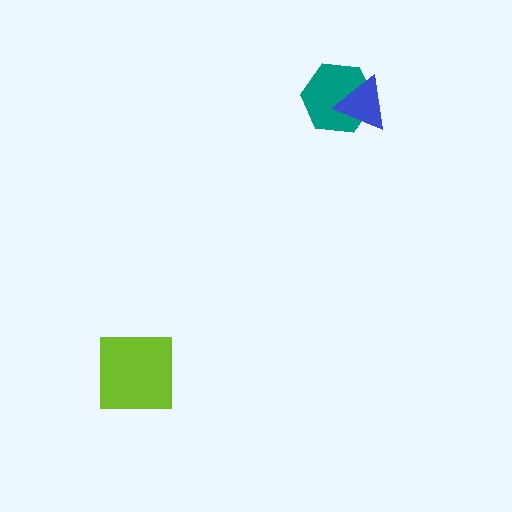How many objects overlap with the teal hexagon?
1 object overlaps with the teal hexagon.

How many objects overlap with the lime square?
0 objects overlap with the lime square.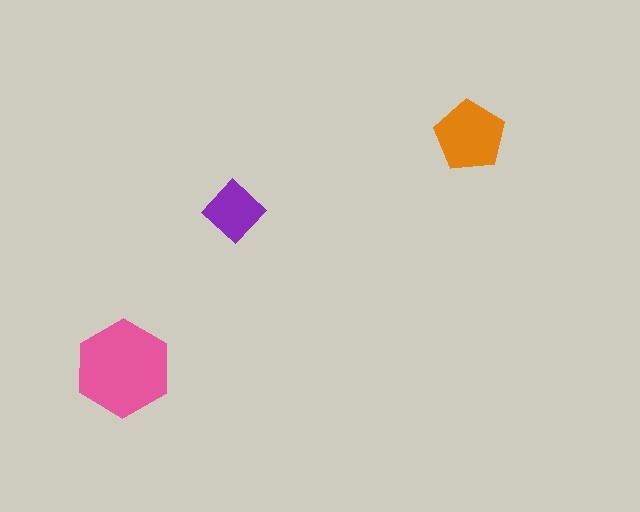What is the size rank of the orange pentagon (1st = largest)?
2nd.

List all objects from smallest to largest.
The purple diamond, the orange pentagon, the pink hexagon.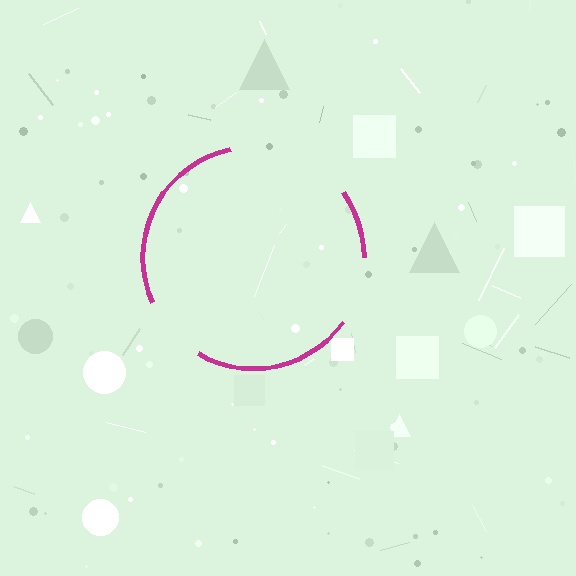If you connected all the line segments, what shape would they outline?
They would outline a circle.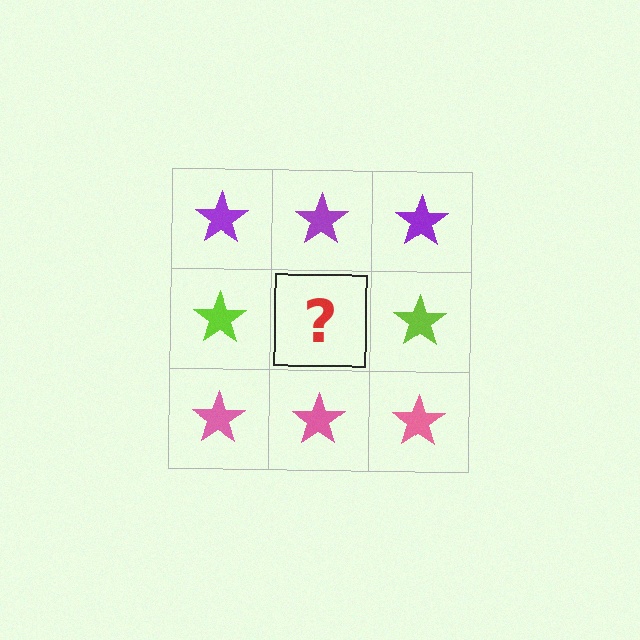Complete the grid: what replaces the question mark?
The question mark should be replaced with a lime star.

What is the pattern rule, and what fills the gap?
The rule is that each row has a consistent color. The gap should be filled with a lime star.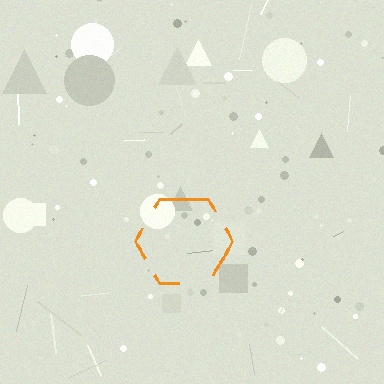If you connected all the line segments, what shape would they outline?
They would outline a hexagon.